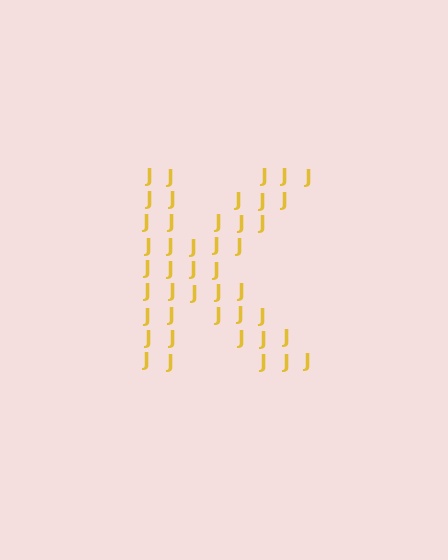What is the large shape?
The large shape is the letter K.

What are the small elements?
The small elements are letter J's.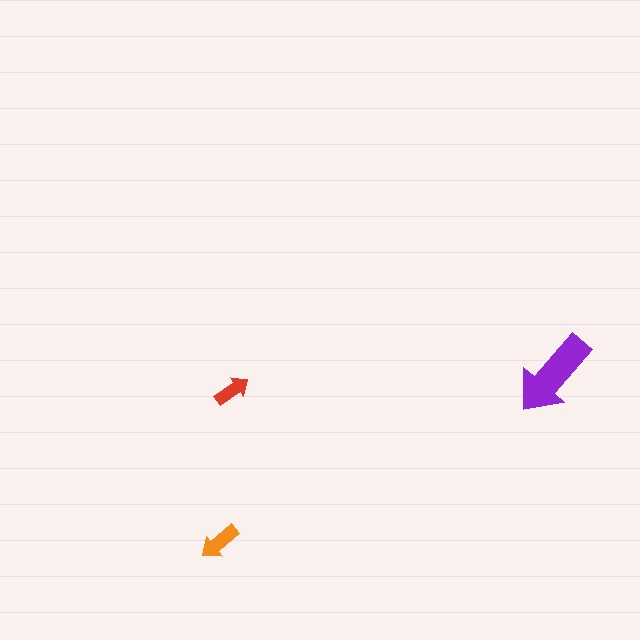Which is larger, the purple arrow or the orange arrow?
The purple one.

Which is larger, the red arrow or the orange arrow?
The orange one.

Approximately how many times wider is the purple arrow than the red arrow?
About 2.5 times wider.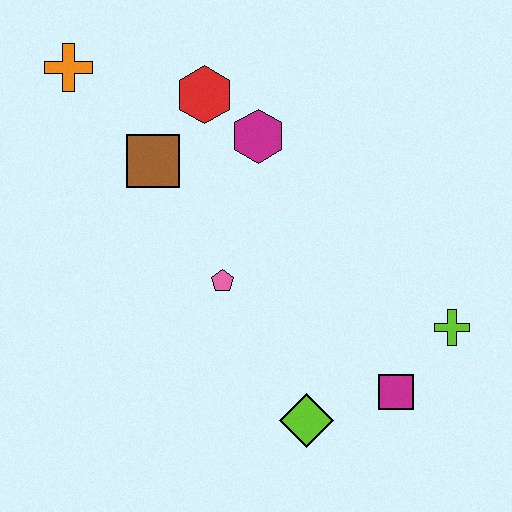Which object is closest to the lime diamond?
The magenta square is closest to the lime diamond.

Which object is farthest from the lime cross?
The orange cross is farthest from the lime cross.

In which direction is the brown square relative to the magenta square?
The brown square is to the left of the magenta square.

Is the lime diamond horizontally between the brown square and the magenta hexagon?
No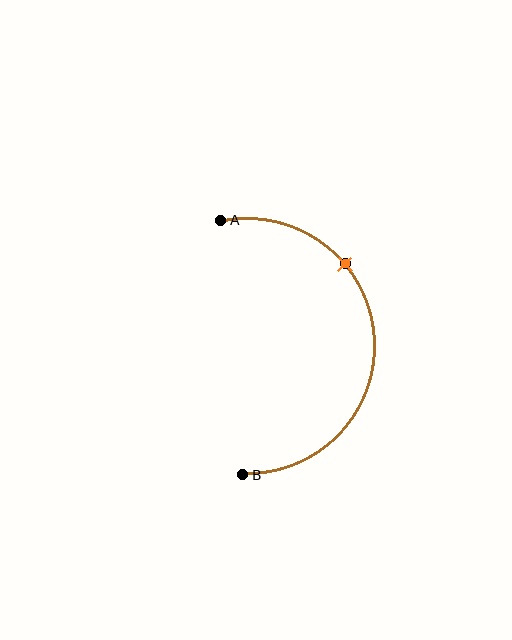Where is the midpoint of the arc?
The arc midpoint is the point on the curve farthest from the straight line joining A and B. It sits to the right of that line.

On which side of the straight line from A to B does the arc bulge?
The arc bulges to the right of the straight line connecting A and B.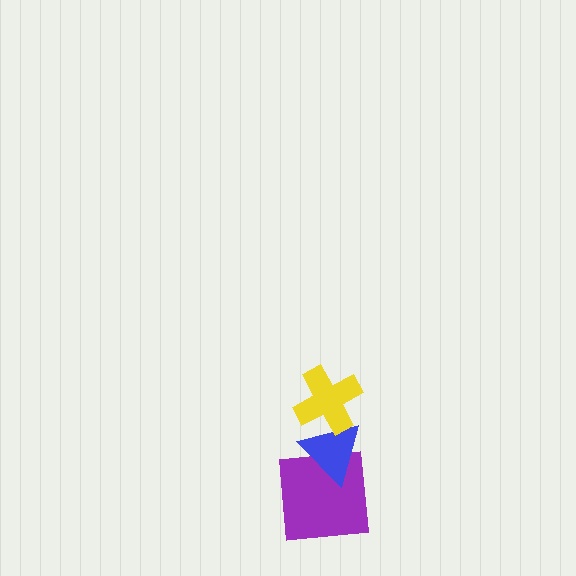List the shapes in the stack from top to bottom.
From top to bottom: the yellow cross, the blue triangle, the purple square.